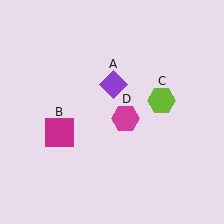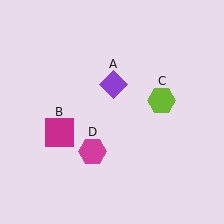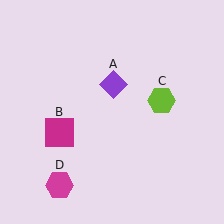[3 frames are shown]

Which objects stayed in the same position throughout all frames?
Purple diamond (object A) and magenta square (object B) and lime hexagon (object C) remained stationary.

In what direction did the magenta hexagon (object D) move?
The magenta hexagon (object D) moved down and to the left.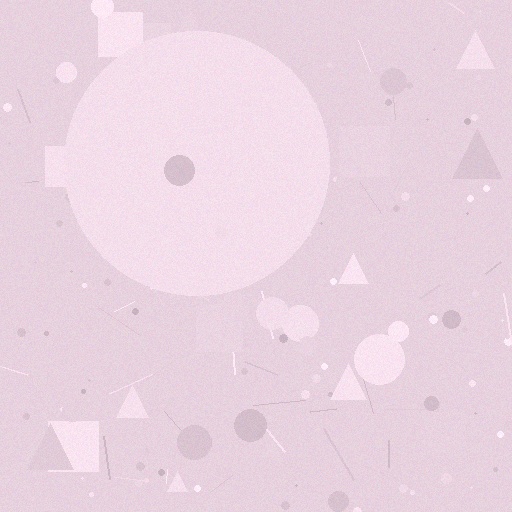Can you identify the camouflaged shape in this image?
The camouflaged shape is a circle.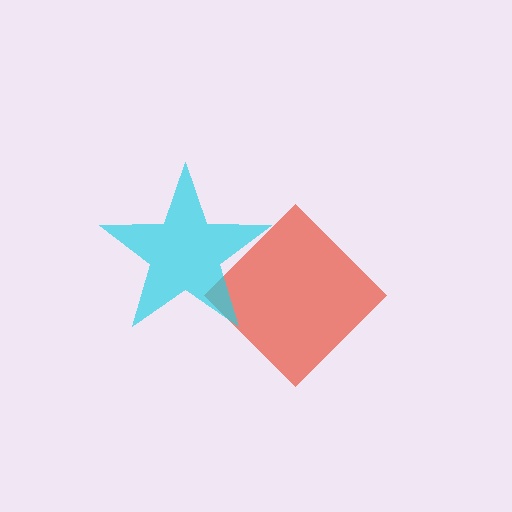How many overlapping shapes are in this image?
There are 2 overlapping shapes in the image.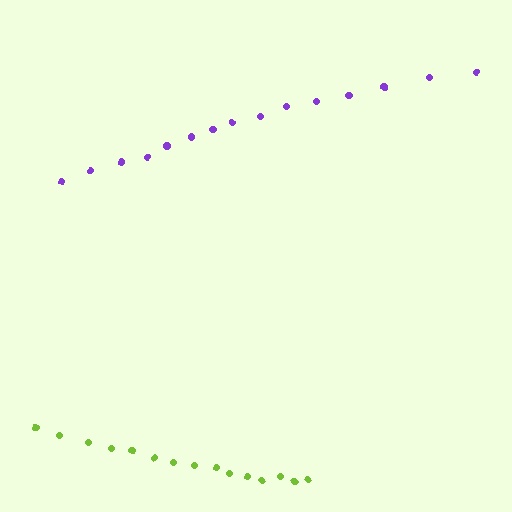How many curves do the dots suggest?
There are 2 distinct paths.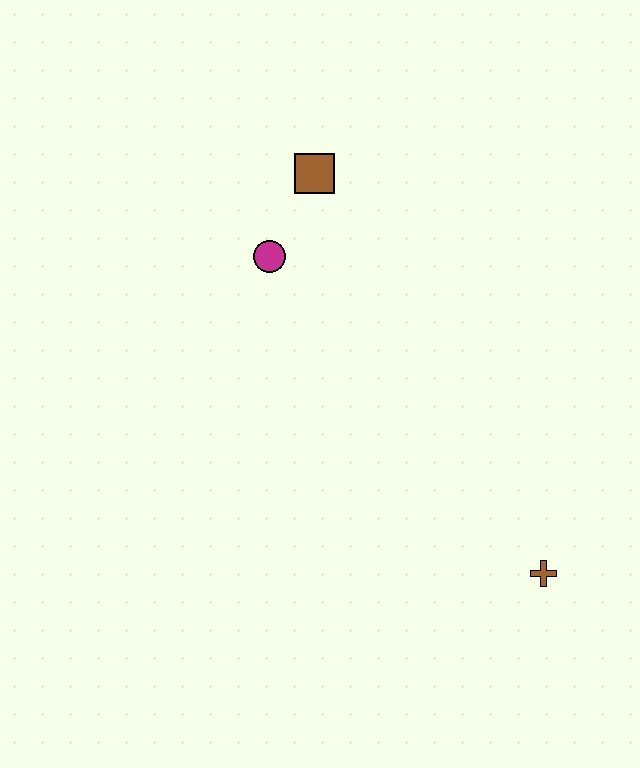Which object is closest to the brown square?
The magenta circle is closest to the brown square.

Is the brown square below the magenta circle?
No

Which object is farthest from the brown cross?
The brown square is farthest from the brown cross.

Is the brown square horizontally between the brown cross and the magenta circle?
Yes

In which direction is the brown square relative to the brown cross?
The brown square is above the brown cross.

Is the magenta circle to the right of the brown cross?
No